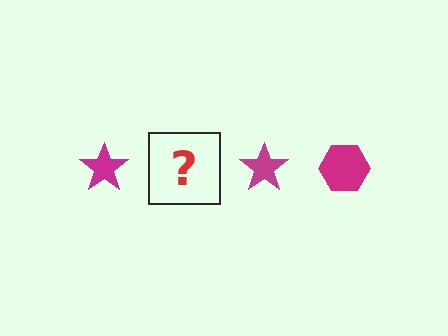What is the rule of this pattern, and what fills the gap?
The rule is that the pattern cycles through star, hexagon shapes in magenta. The gap should be filled with a magenta hexagon.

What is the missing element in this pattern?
The missing element is a magenta hexagon.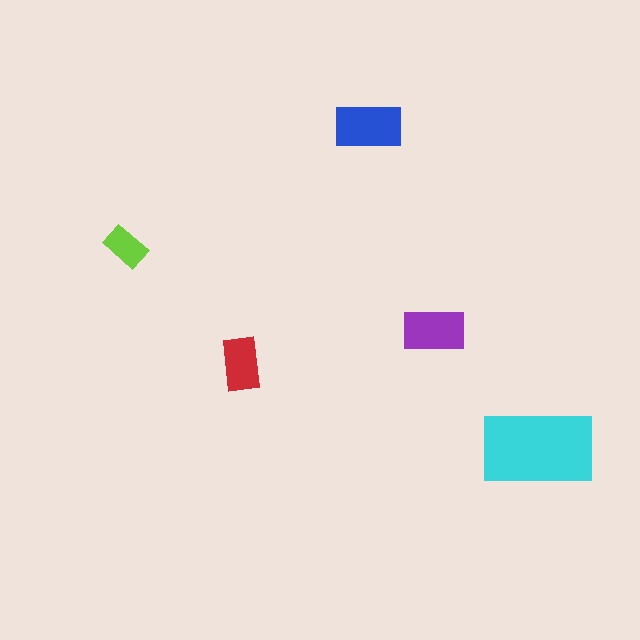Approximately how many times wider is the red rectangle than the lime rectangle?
About 1.5 times wider.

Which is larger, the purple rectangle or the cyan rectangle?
The cyan one.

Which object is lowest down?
The cyan rectangle is bottommost.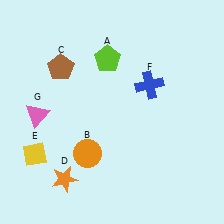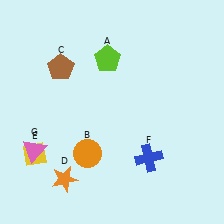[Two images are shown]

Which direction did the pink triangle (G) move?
The pink triangle (G) moved down.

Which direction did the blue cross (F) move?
The blue cross (F) moved down.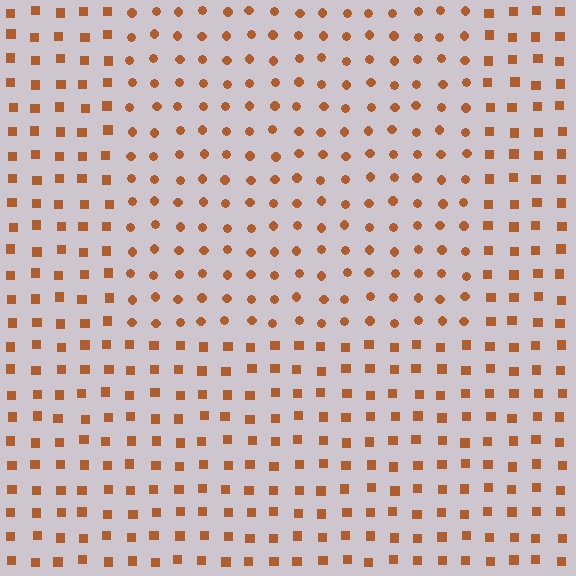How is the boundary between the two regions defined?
The boundary is defined by a change in element shape: circles inside vs. squares outside. All elements share the same color and spacing.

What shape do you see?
I see a rectangle.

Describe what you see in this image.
The image is filled with small brown elements arranged in a uniform grid. A rectangle-shaped region contains circles, while the surrounding area contains squares. The boundary is defined purely by the change in element shape.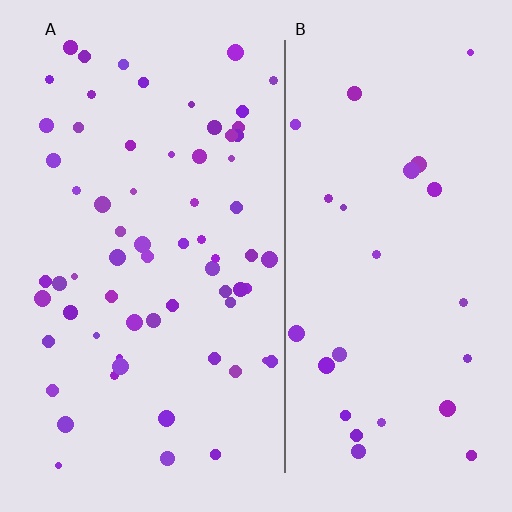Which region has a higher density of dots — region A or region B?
A (the left).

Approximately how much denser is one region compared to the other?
Approximately 2.4× — region A over region B.